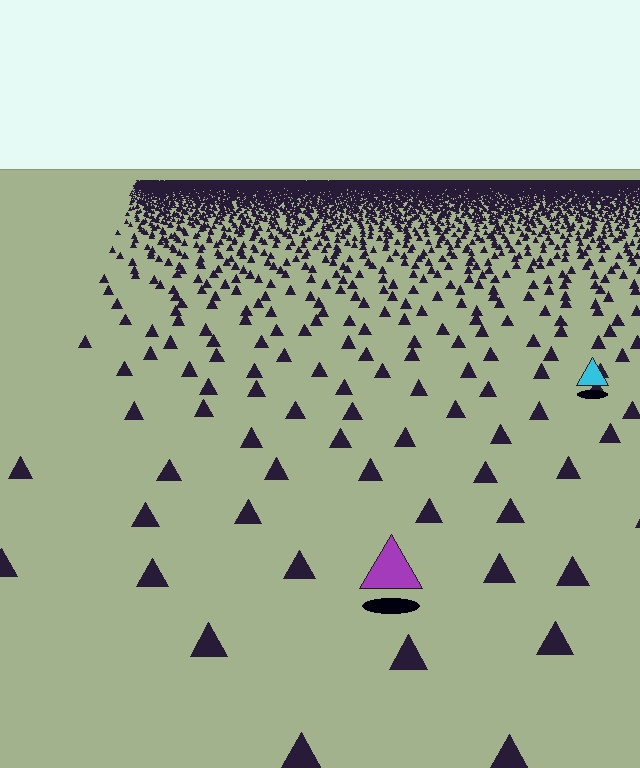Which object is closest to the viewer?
The purple triangle is closest. The texture marks near it are larger and more spread out.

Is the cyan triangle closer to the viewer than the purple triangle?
No. The purple triangle is closer — you can tell from the texture gradient: the ground texture is coarser near it.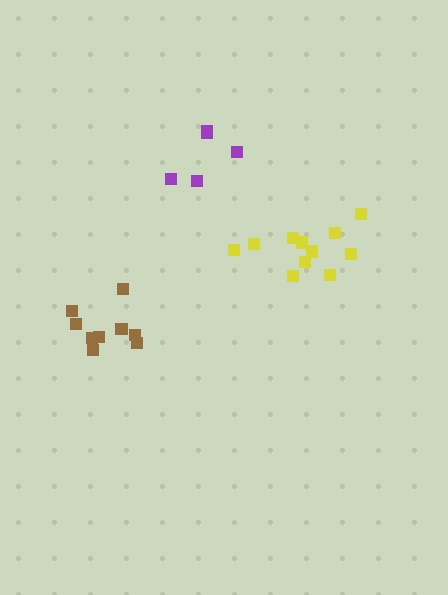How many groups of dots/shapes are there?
There are 3 groups.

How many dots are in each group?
Group 1: 11 dots, Group 2: 5 dots, Group 3: 9 dots (25 total).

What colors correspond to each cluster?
The clusters are colored: yellow, purple, brown.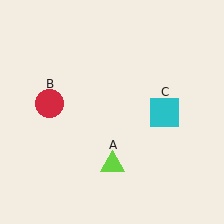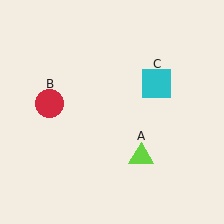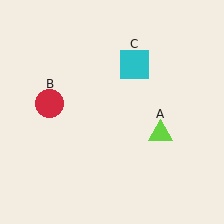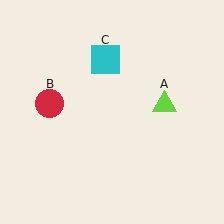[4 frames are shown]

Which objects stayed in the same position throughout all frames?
Red circle (object B) remained stationary.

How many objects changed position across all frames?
2 objects changed position: lime triangle (object A), cyan square (object C).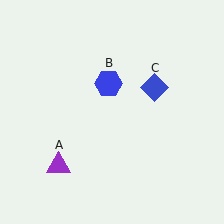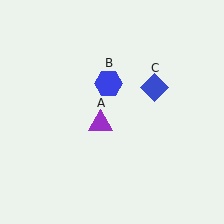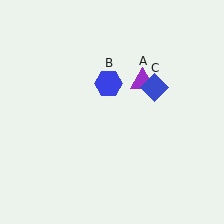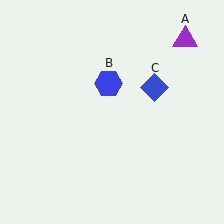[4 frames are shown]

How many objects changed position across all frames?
1 object changed position: purple triangle (object A).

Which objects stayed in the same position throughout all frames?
Blue hexagon (object B) and blue diamond (object C) remained stationary.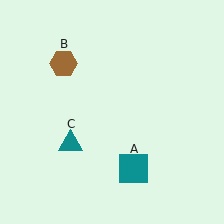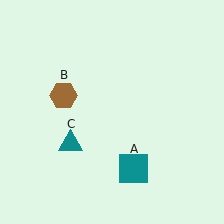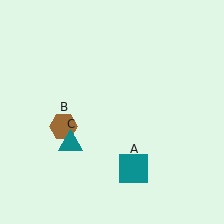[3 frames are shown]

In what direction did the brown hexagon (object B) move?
The brown hexagon (object B) moved down.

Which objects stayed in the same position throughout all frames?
Teal square (object A) and teal triangle (object C) remained stationary.